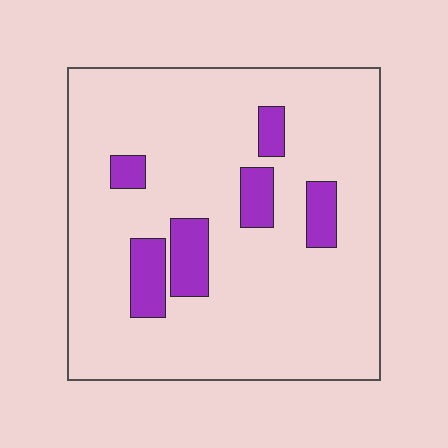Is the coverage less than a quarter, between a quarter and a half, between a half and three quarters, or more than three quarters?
Less than a quarter.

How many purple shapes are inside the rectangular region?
6.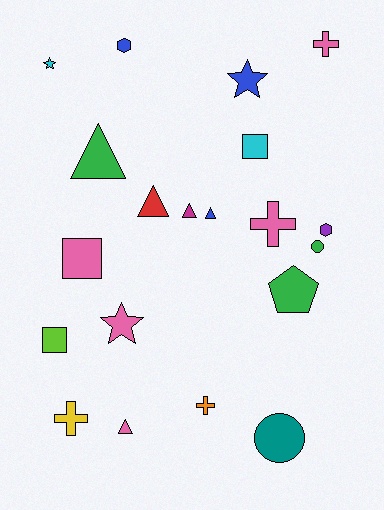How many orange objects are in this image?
There is 1 orange object.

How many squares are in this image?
There are 3 squares.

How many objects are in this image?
There are 20 objects.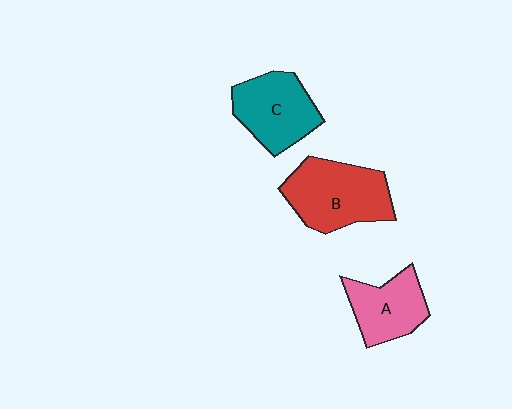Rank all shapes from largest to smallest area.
From largest to smallest: B (red), C (teal), A (pink).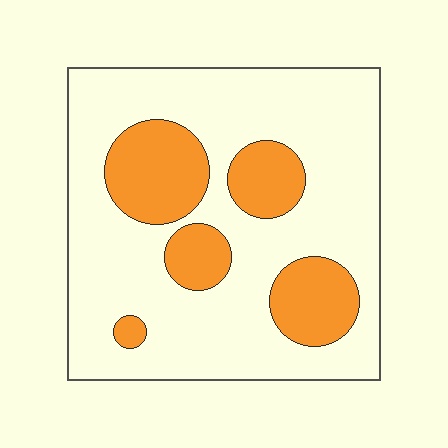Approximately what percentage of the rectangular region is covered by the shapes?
Approximately 25%.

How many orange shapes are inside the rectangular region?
5.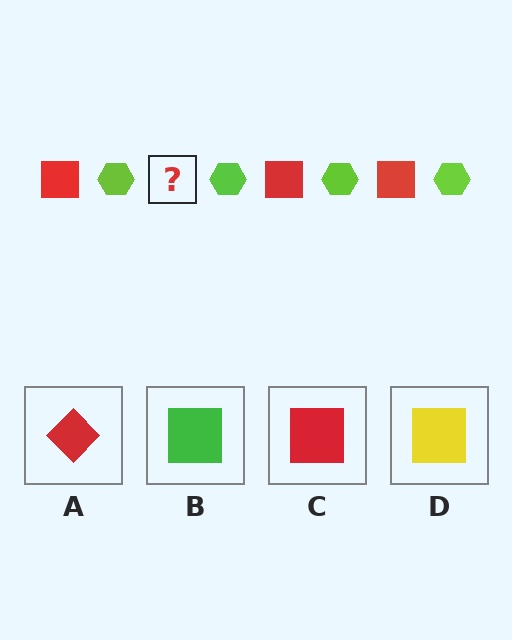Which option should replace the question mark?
Option C.